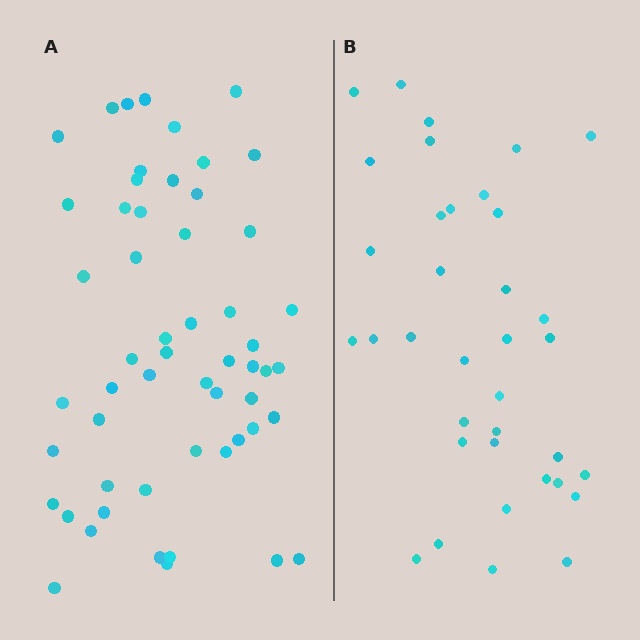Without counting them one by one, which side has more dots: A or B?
Region A (the left region) has more dots.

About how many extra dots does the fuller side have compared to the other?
Region A has approximately 20 more dots than region B.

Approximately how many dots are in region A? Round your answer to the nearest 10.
About 60 dots. (The exact count is 55, which rounds to 60.)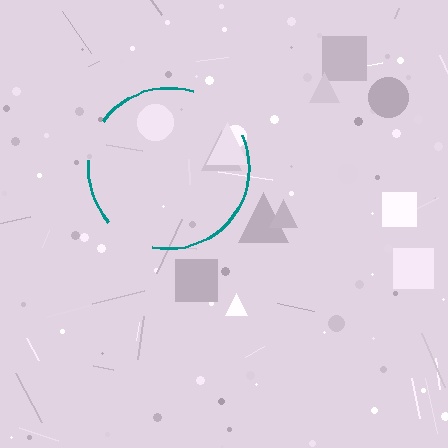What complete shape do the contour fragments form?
The contour fragments form a circle.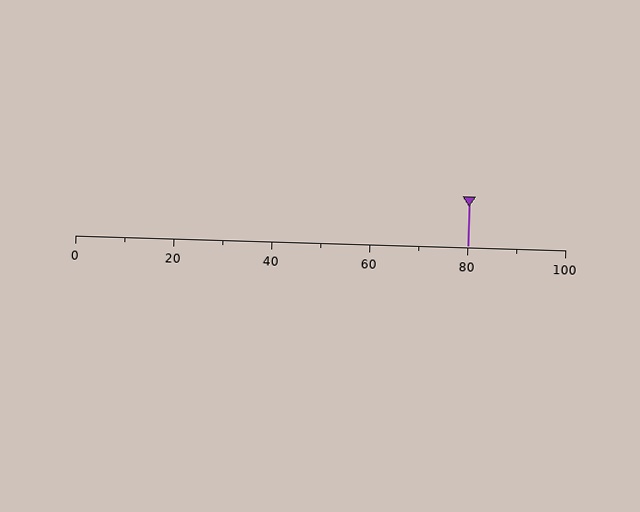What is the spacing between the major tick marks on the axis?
The major ticks are spaced 20 apart.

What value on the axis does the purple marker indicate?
The marker indicates approximately 80.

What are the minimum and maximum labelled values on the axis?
The axis runs from 0 to 100.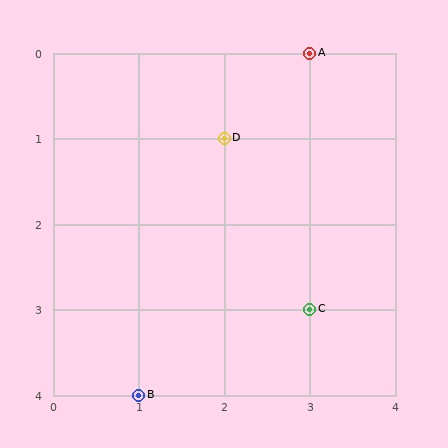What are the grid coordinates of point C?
Point C is at grid coordinates (3, 3).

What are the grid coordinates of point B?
Point B is at grid coordinates (1, 4).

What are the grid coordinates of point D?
Point D is at grid coordinates (2, 1).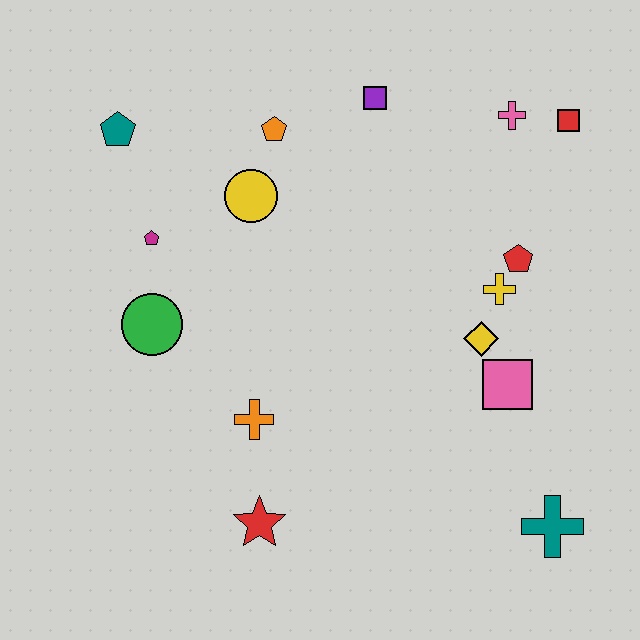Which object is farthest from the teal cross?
The teal pentagon is farthest from the teal cross.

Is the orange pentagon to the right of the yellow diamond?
No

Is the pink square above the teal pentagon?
No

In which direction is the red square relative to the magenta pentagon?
The red square is to the right of the magenta pentagon.